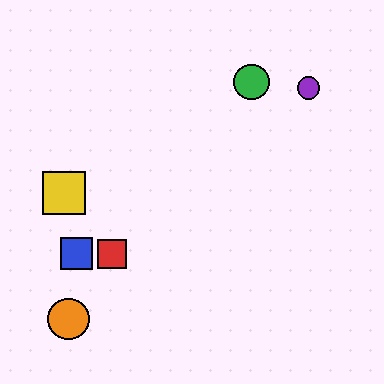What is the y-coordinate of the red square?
The red square is at y≈254.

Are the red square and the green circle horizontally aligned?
No, the red square is at y≈254 and the green circle is at y≈82.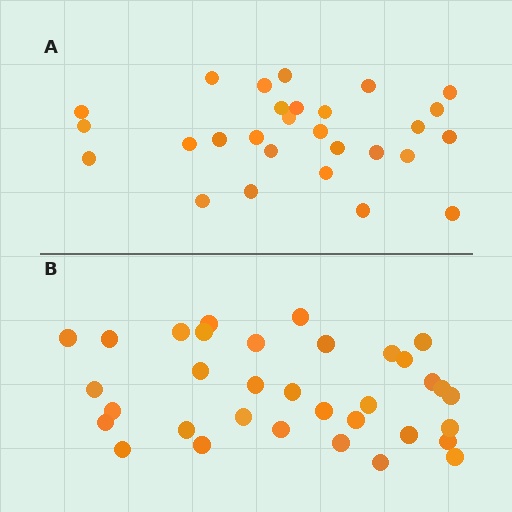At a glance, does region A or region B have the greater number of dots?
Region B (the bottom region) has more dots.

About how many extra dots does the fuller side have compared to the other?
Region B has about 6 more dots than region A.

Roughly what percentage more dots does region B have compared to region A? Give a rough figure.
About 20% more.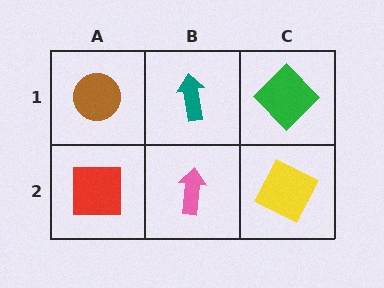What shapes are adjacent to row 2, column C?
A green diamond (row 1, column C), a pink arrow (row 2, column B).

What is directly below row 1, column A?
A red square.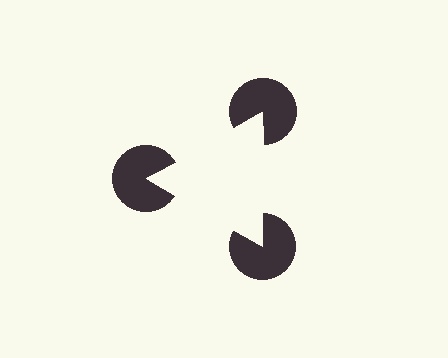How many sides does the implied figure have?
3 sides.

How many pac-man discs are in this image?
There are 3 — one at each vertex of the illusory triangle.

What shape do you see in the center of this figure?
An illusory triangle — its edges are inferred from the aligned wedge cuts in the pac-man discs, not physically drawn.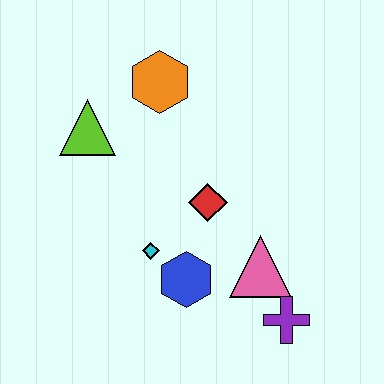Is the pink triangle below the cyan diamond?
Yes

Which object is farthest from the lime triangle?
The purple cross is farthest from the lime triangle.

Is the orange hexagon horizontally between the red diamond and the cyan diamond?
Yes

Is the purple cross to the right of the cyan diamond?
Yes